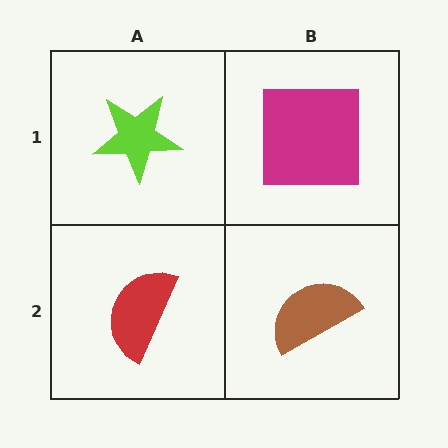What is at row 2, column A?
A red semicircle.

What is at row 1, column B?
A magenta square.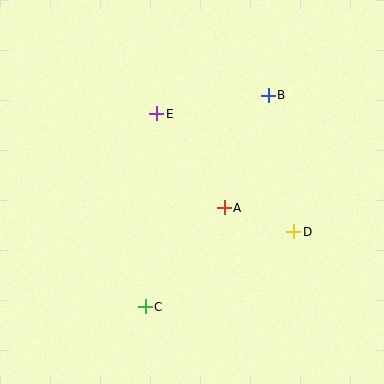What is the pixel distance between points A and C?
The distance between A and C is 127 pixels.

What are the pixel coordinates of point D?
Point D is at (294, 232).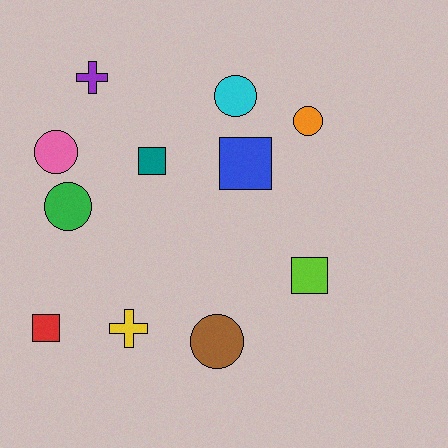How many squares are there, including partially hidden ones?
There are 4 squares.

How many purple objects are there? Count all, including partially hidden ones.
There is 1 purple object.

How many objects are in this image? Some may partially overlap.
There are 11 objects.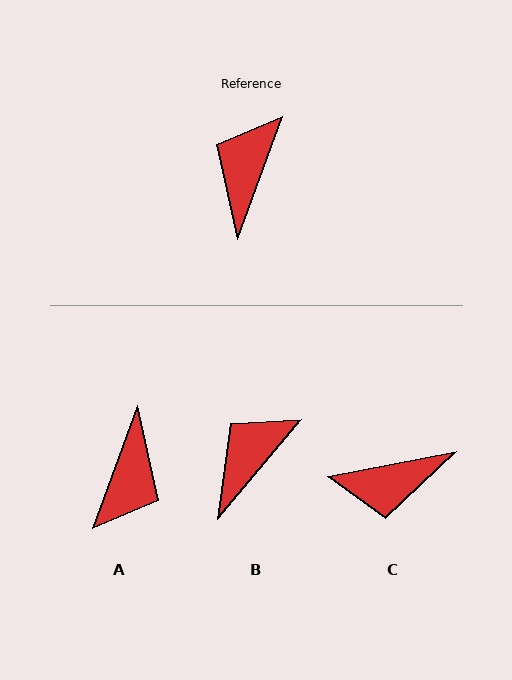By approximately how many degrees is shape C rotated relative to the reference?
Approximately 121 degrees counter-clockwise.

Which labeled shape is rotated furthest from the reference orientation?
A, about 180 degrees away.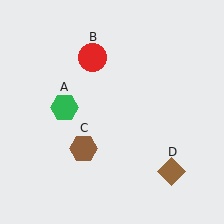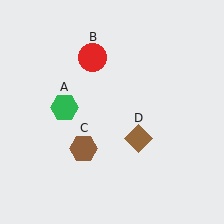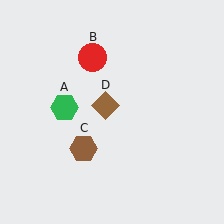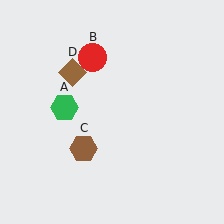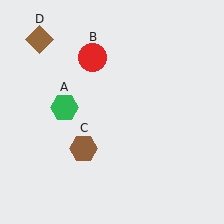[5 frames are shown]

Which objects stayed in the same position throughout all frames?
Green hexagon (object A) and red circle (object B) and brown hexagon (object C) remained stationary.